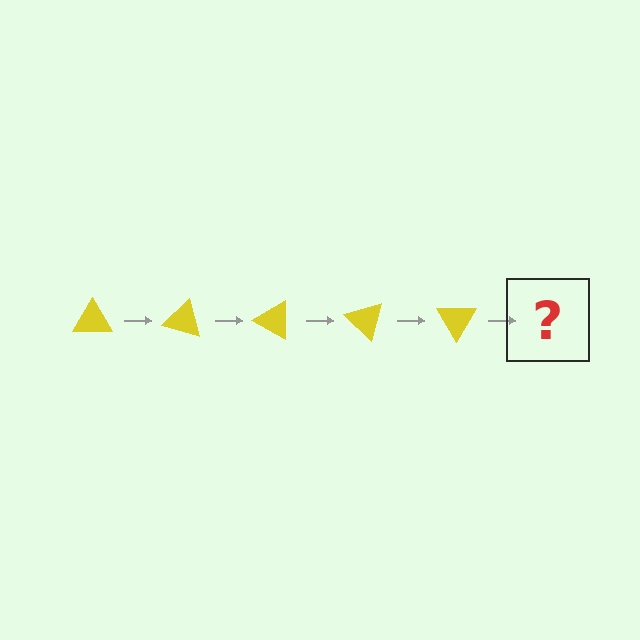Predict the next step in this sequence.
The next step is a yellow triangle rotated 75 degrees.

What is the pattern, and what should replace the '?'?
The pattern is that the triangle rotates 15 degrees each step. The '?' should be a yellow triangle rotated 75 degrees.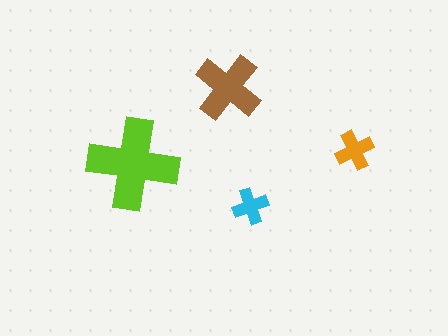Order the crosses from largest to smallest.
the lime one, the brown one, the orange one, the cyan one.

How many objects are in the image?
There are 4 objects in the image.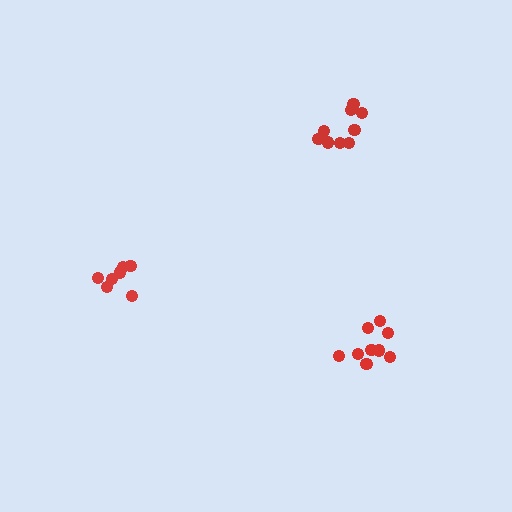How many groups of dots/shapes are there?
There are 3 groups.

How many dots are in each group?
Group 1: 9 dots, Group 2: 7 dots, Group 3: 9 dots (25 total).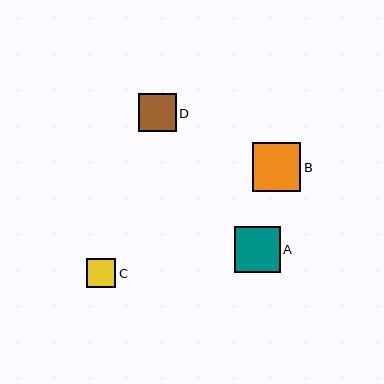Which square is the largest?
Square B is the largest with a size of approximately 49 pixels.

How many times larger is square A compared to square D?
Square A is approximately 1.2 times the size of square D.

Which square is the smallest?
Square C is the smallest with a size of approximately 29 pixels.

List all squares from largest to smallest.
From largest to smallest: B, A, D, C.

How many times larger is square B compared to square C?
Square B is approximately 1.7 times the size of square C.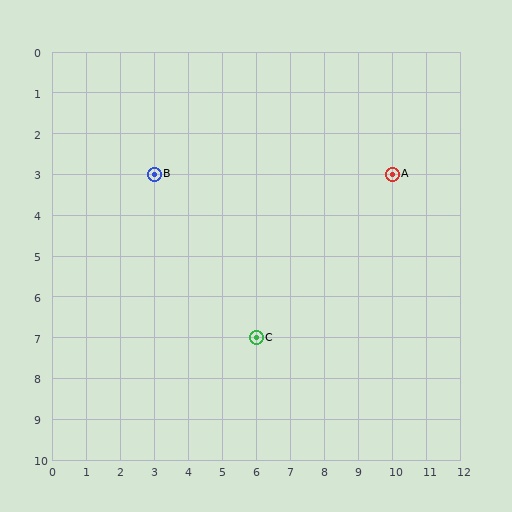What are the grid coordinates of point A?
Point A is at grid coordinates (10, 3).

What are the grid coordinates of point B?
Point B is at grid coordinates (3, 3).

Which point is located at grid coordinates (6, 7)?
Point C is at (6, 7).